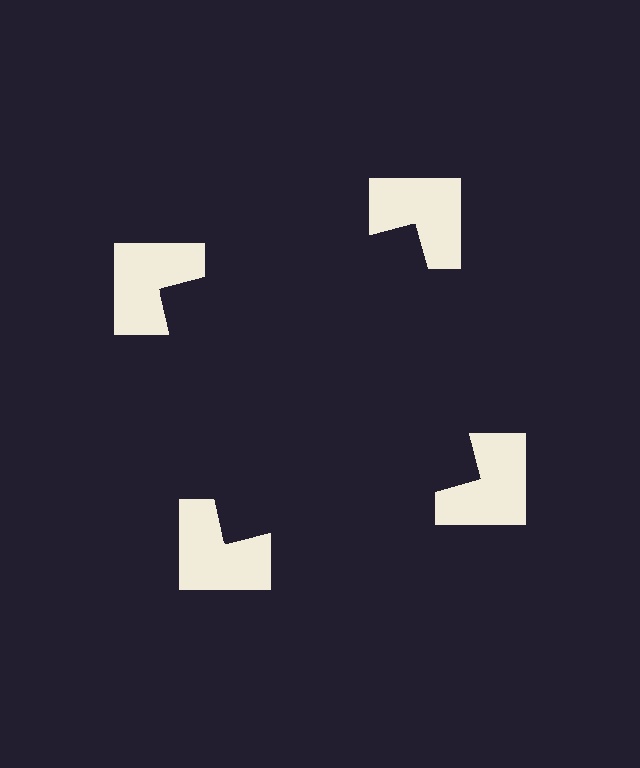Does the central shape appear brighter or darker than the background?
It typically appears slightly darker than the background, even though no actual brightness change is drawn.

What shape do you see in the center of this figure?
An illusory square — its edges are inferred from the aligned wedge cuts in the notched squares, not physically drawn.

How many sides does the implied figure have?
4 sides.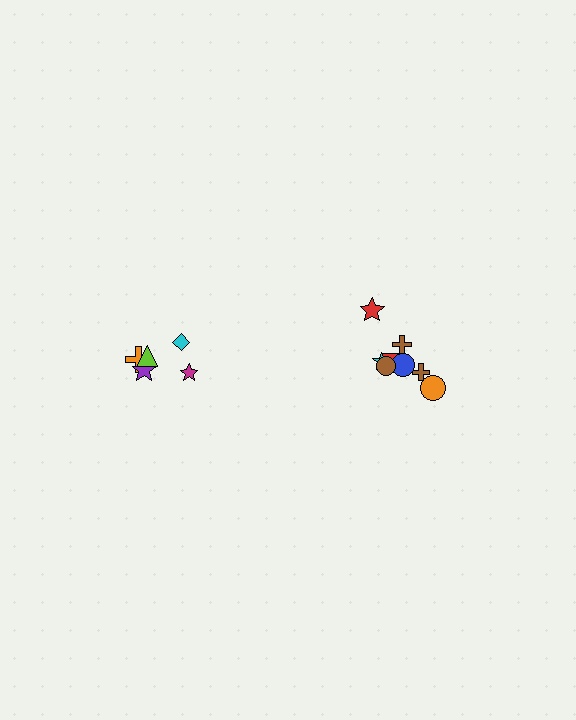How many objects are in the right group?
There are 8 objects.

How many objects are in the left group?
There are 5 objects.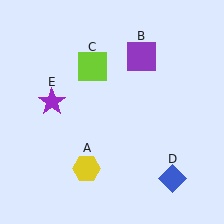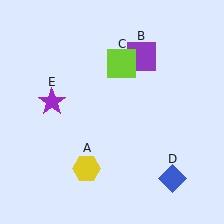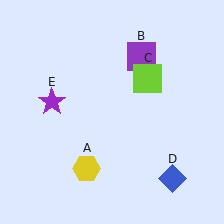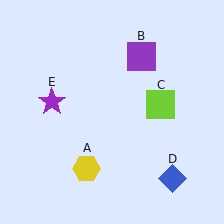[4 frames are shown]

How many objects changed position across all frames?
1 object changed position: lime square (object C).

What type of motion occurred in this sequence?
The lime square (object C) rotated clockwise around the center of the scene.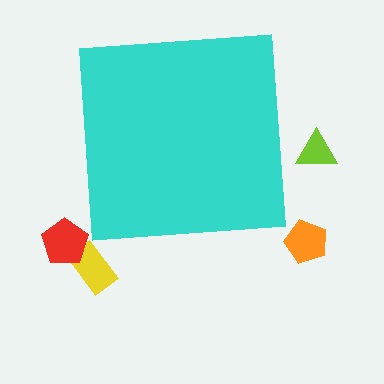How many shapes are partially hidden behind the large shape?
0 shapes are partially hidden.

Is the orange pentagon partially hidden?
No, the orange pentagon is fully visible.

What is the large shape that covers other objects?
A cyan square.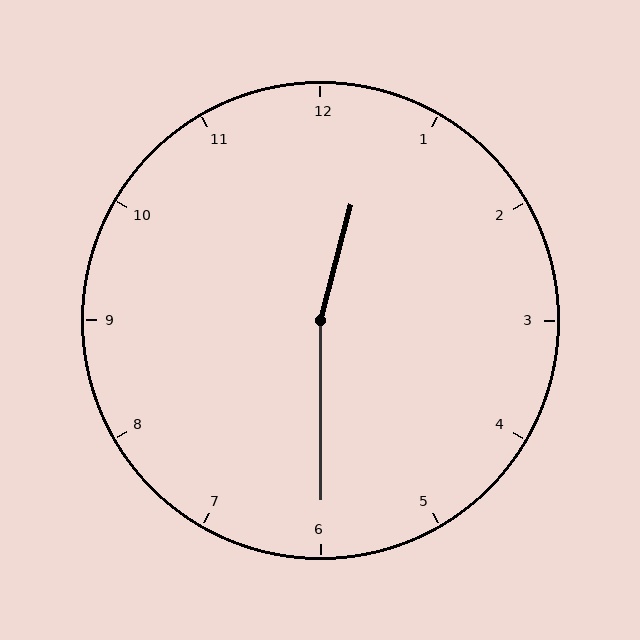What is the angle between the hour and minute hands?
Approximately 165 degrees.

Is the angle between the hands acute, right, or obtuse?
It is obtuse.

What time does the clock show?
12:30.